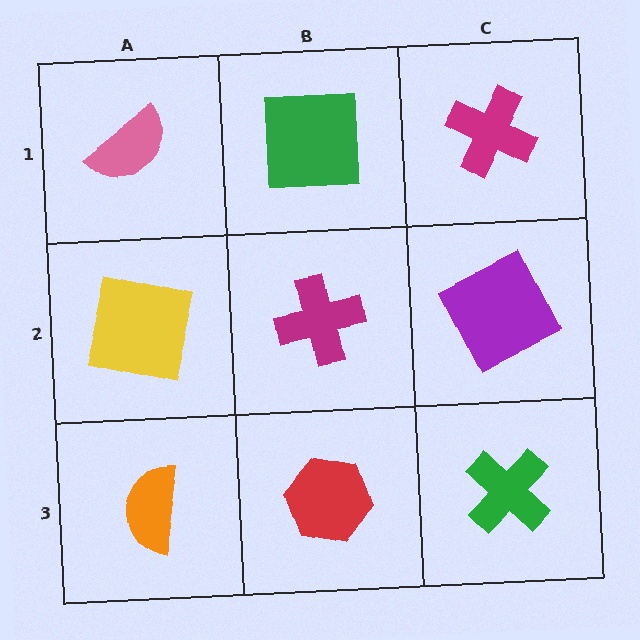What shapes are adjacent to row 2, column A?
A pink semicircle (row 1, column A), an orange semicircle (row 3, column A), a magenta cross (row 2, column B).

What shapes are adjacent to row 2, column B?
A green square (row 1, column B), a red hexagon (row 3, column B), a yellow square (row 2, column A), a purple square (row 2, column C).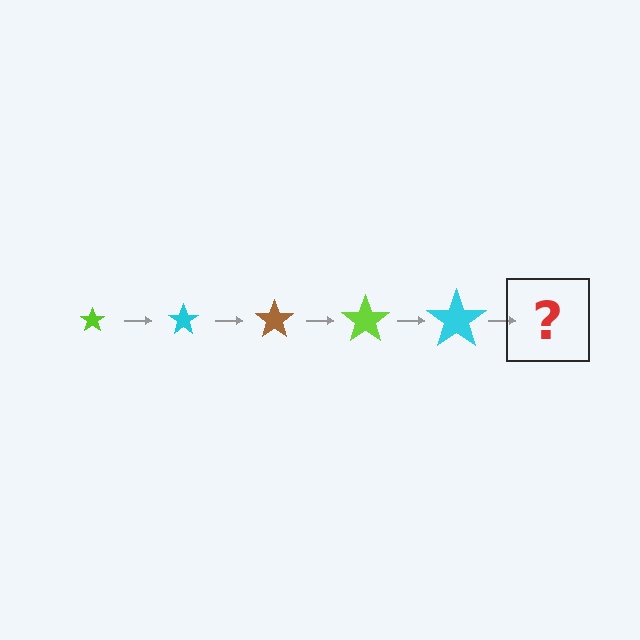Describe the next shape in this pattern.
It should be a brown star, larger than the previous one.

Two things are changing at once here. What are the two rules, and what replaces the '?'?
The two rules are that the star grows larger each step and the color cycles through lime, cyan, and brown. The '?' should be a brown star, larger than the previous one.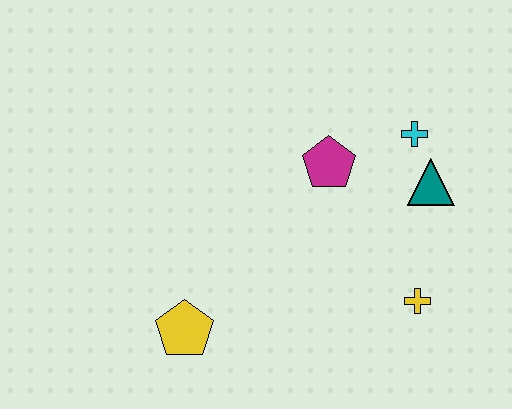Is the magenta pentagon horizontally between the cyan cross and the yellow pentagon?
Yes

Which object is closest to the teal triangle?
The cyan cross is closest to the teal triangle.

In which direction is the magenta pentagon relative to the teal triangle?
The magenta pentagon is to the left of the teal triangle.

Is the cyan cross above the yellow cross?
Yes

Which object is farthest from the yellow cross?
The yellow pentagon is farthest from the yellow cross.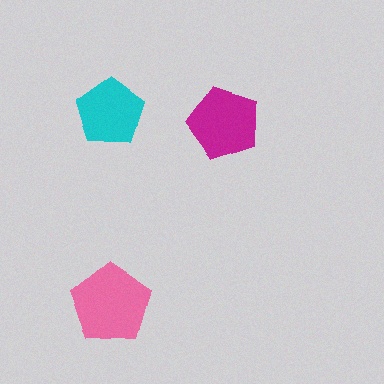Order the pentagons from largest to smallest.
the pink one, the magenta one, the cyan one.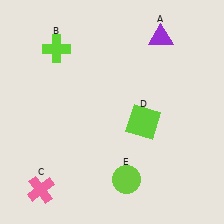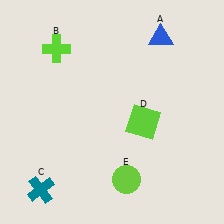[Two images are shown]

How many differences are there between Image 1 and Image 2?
There are 2 differences between the two images.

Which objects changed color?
A changed from purple to blue. C changed from pink to teal.